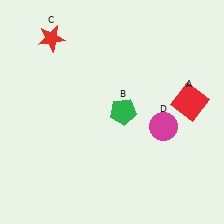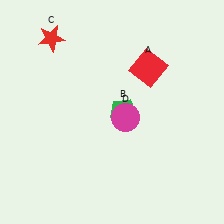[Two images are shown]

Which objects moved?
The objects that moved are: the red square (A), the magenta circle (D).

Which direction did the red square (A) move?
The red square (A) moved left.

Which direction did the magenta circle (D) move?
The magenta circle (D) moved left.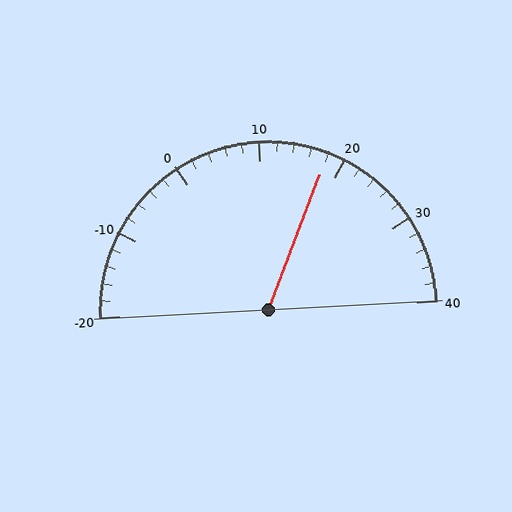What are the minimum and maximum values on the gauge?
The gauge ranges from -20 to 40.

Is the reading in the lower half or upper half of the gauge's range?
The reading is in the upper half of the range (-20 to 40).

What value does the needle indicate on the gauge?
The needle indicates approximately 18.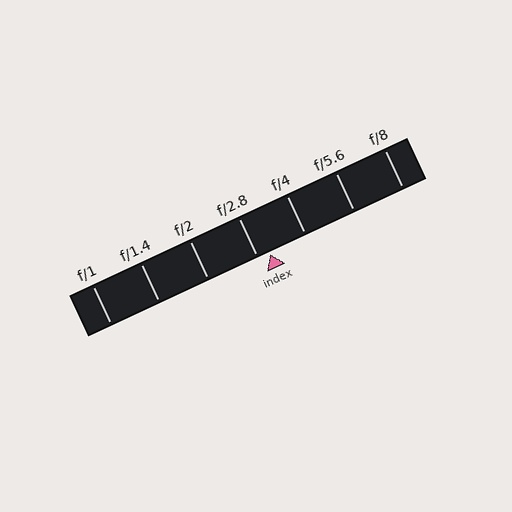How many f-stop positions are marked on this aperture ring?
There are 7 f-stop positions marked.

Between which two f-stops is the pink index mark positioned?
The index mark is between f/2.8 and f/4.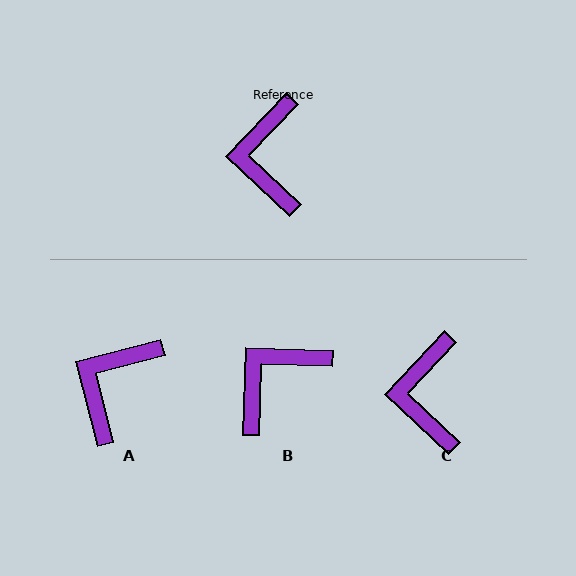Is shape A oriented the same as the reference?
No, it is off by about 32 degrees.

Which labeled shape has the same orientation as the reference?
C.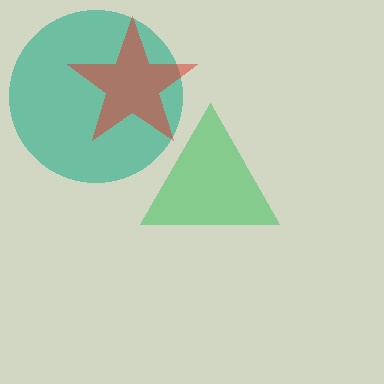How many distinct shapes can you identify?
There are 3 distinct shapes: a green triangle, a teal circle, a red star.